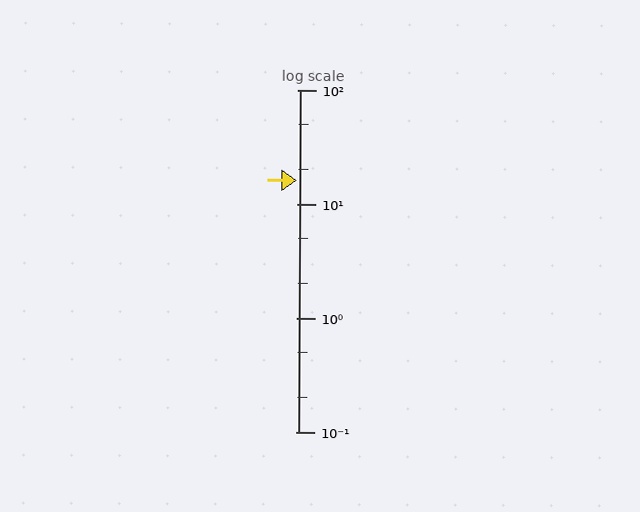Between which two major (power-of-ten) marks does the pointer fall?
The pointer is between 10 and 100.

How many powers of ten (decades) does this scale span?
The scale spans 3 decades, from 0.1 to 100.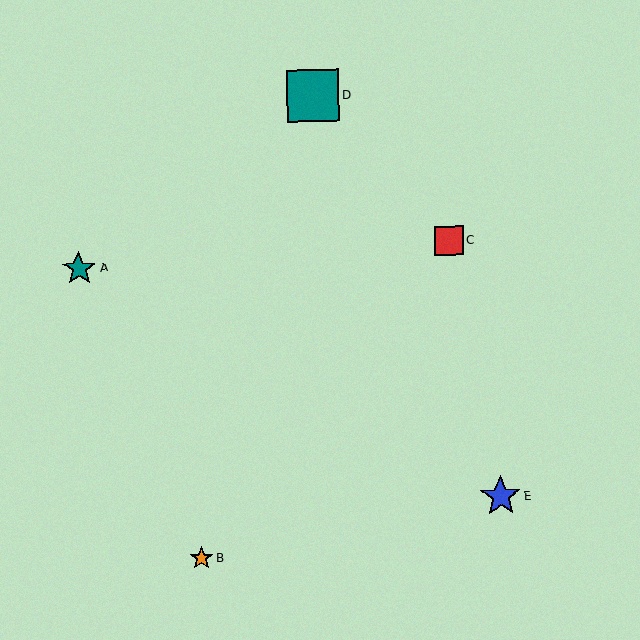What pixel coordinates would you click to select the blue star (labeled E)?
Click at (501, 497) to select the blue star E.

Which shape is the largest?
The teal square (labeled D) is the largest.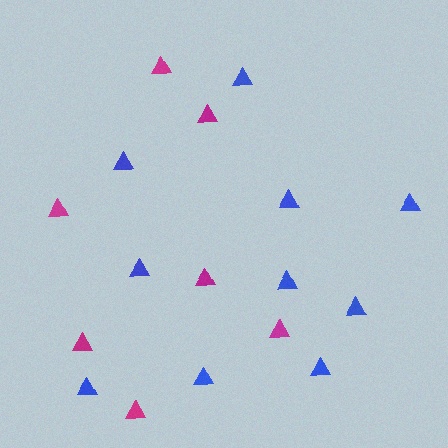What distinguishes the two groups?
There are 2 groups: one group of blue triangles (10) and one group of magenta triangles (7).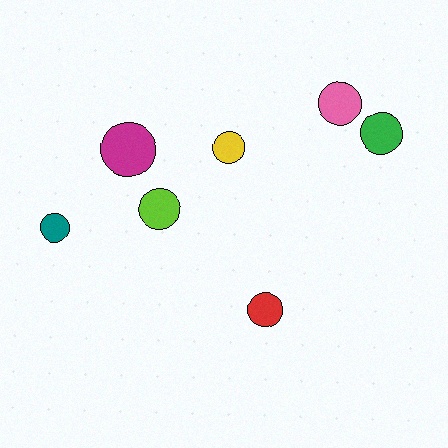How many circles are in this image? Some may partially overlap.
There are 7 circles.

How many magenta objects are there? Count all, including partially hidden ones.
There is 1 magenta object.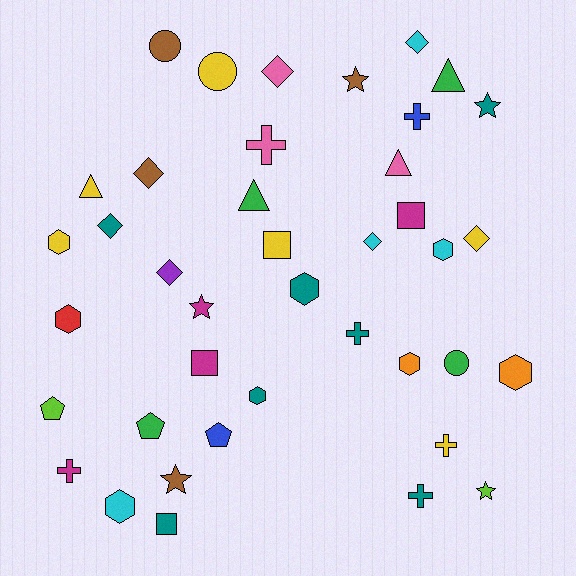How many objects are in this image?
There are 40 objects.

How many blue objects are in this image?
There are 2 blue objects.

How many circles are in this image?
There are 3 circles.